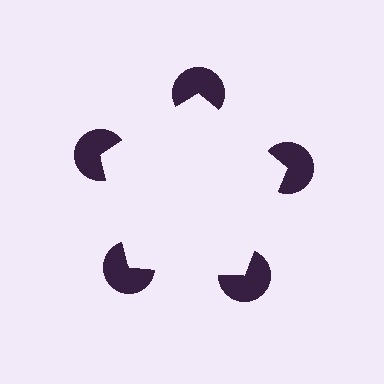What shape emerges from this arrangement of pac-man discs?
An illusory pentagon — its edges are inferred from the aligned wedge cuts in the pac-man discs, not physically drawn.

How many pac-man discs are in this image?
There are 5 — one at each vertex of the illusory pentagon.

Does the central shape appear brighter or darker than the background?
It typically appears slightly brighter than the background, even though no actual brightness change is drawn.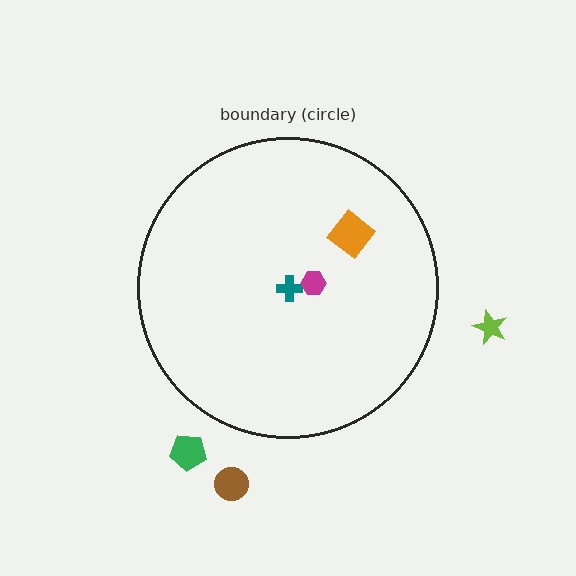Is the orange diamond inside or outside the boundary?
Inside.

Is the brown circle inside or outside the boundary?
Outside.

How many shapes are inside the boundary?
3 inside, 3 outside.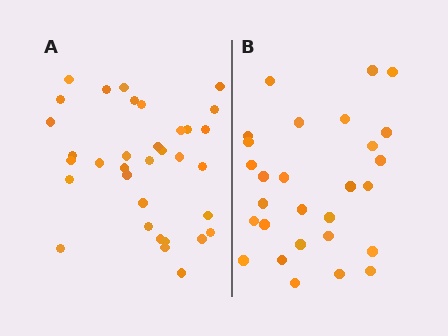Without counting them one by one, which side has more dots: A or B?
Region A (the left region) has more dots.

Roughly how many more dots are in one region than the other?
Region A has about 6 more dots than region B.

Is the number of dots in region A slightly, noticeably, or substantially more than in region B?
Region A has only slightly more — the two regions are fairly close. The ratio is roughly 1.2 to 1.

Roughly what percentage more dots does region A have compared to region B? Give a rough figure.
About 20% more.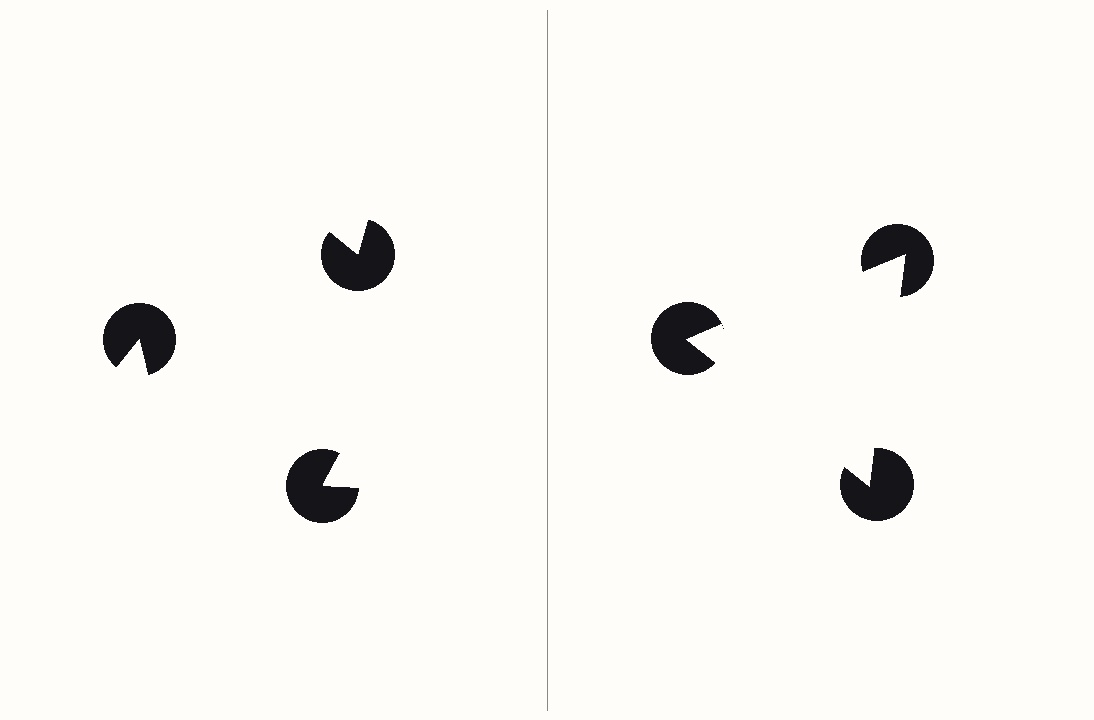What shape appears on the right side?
An illusory triangle.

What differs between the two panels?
The pac-man discs are positioned identically on both sides; only the wedge orientations differ. On the right they align to a triangle; on the left they are misaligned.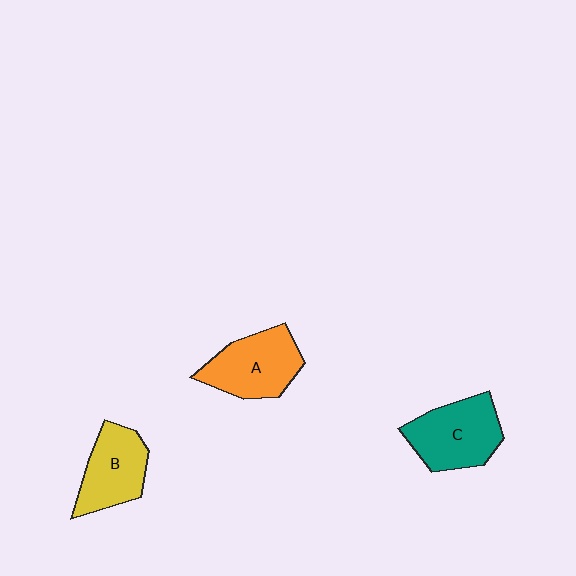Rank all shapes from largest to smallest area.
From largest to smallest: C (teal), A (orange), B (yellow).